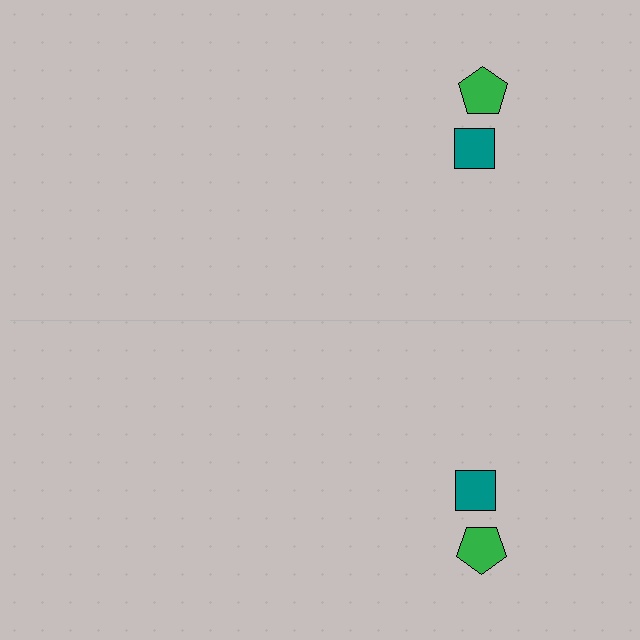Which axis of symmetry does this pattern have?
The pattern has a horizontal axis of symmetry running through the center of the image.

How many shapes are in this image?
There are 4 shapes in this image.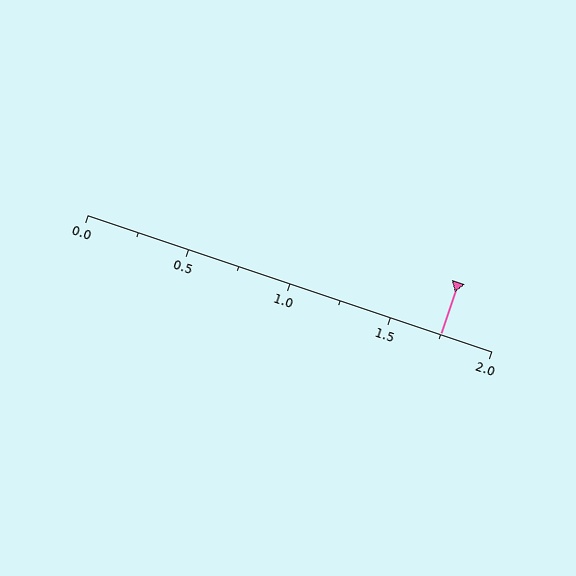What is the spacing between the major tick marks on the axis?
The major ticks are spaced 0.5 apart.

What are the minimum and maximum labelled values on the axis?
The axis runs from 0.0 to 2.0.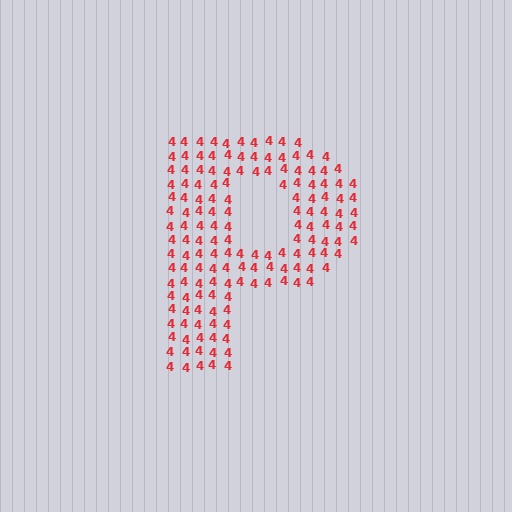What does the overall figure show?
The overall figure shows the letter P.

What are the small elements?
The small elements are digit 4's.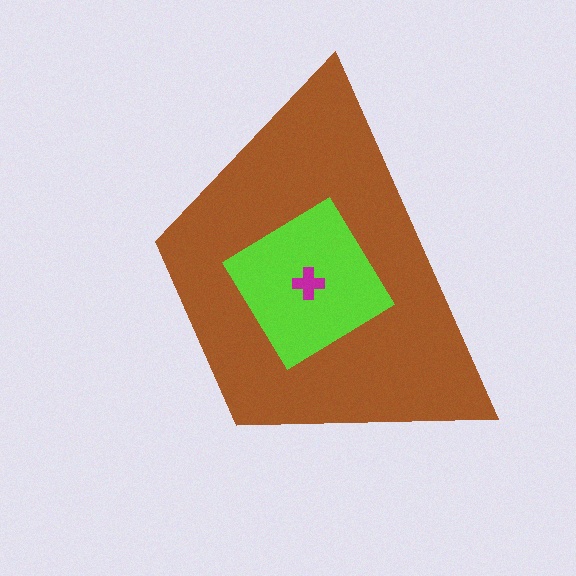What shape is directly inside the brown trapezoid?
The lime diamond.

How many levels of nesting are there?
3.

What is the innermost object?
The magenta cross.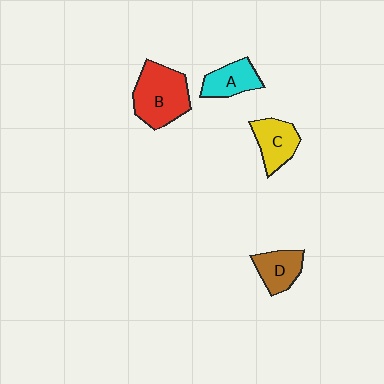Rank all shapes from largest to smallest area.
From largest to smallest: B (red), C (yellow), D (brown), A (cyan).